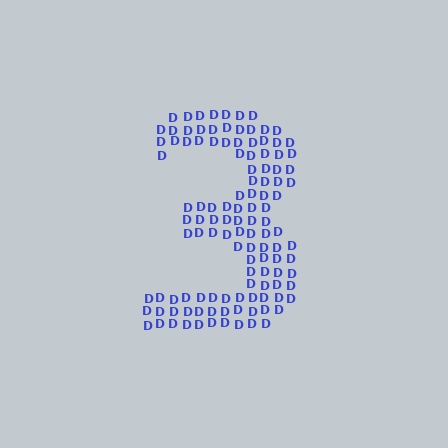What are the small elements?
The small elements are letter D's.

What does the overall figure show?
The overall figure shows the digit 3.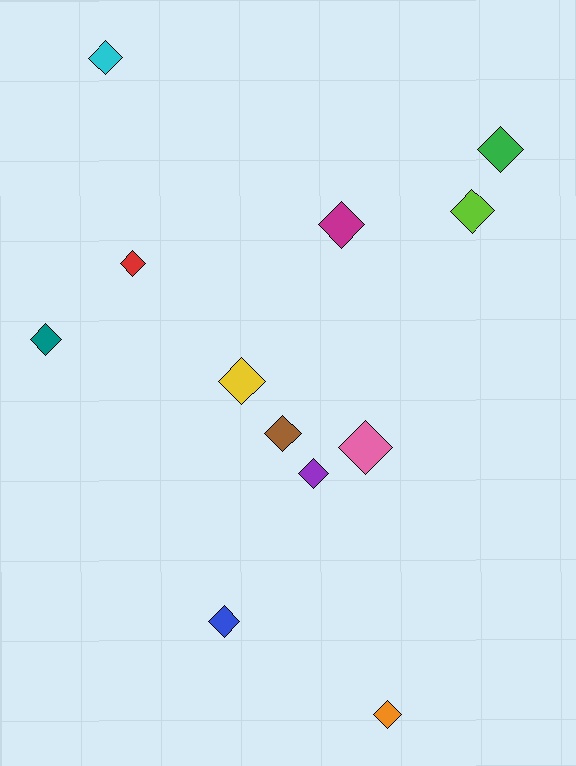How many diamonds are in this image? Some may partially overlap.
There are 12 diamonds.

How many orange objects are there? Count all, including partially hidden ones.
There is 1 orange object.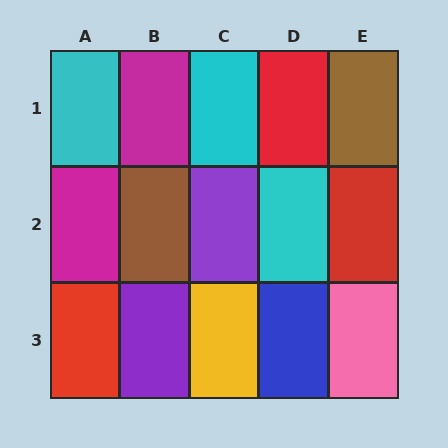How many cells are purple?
2 cells are purple.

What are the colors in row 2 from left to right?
Magenta, brown, purple, cyan, red.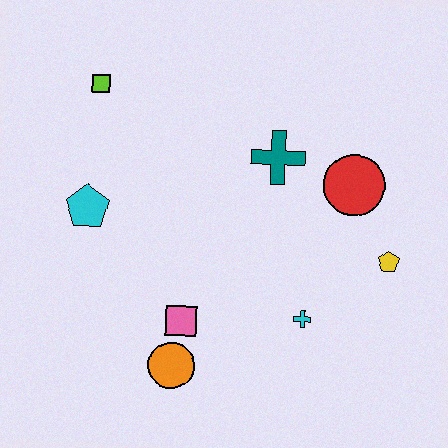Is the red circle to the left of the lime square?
No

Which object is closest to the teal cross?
The red circle is closest to the teal cross.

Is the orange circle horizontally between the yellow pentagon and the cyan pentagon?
Yes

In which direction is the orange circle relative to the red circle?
The orange circle is below the red circle.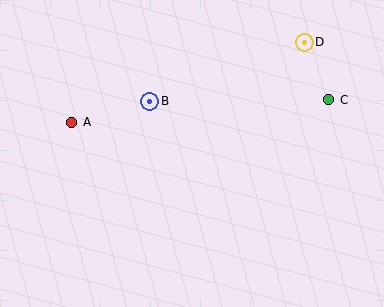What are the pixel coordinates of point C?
Point C is at (329, 100).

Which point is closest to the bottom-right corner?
Point C is closest to the bottom-right corner.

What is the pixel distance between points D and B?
The distance between D and B is 165 pixels.